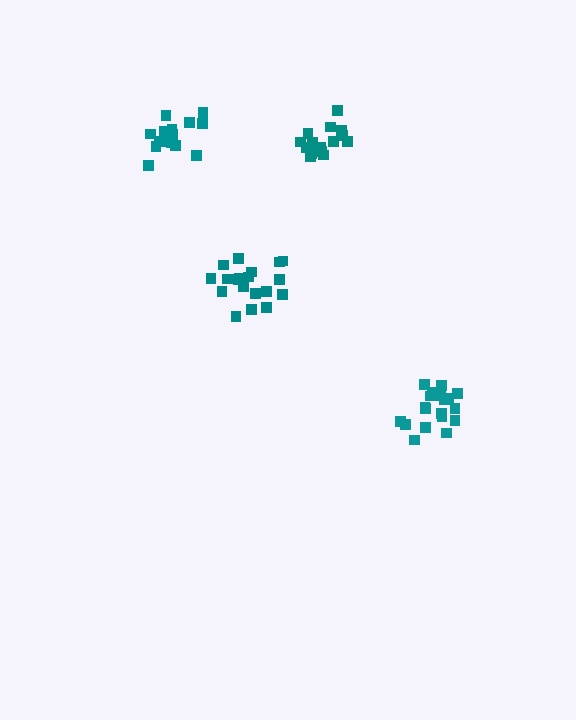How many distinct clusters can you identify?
There are 4 distinct clusters.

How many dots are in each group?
Group 1: 19 dots, Group 2: 19 dots, Group 3: 15 dots, Group 4: 15 dots (68 total).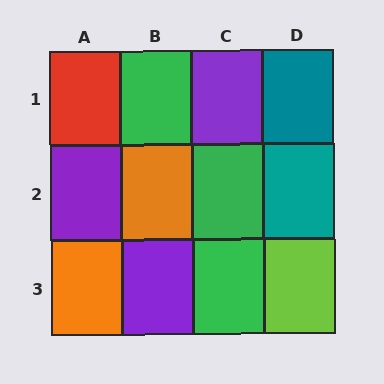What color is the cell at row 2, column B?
Orange.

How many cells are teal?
2 cells are teal.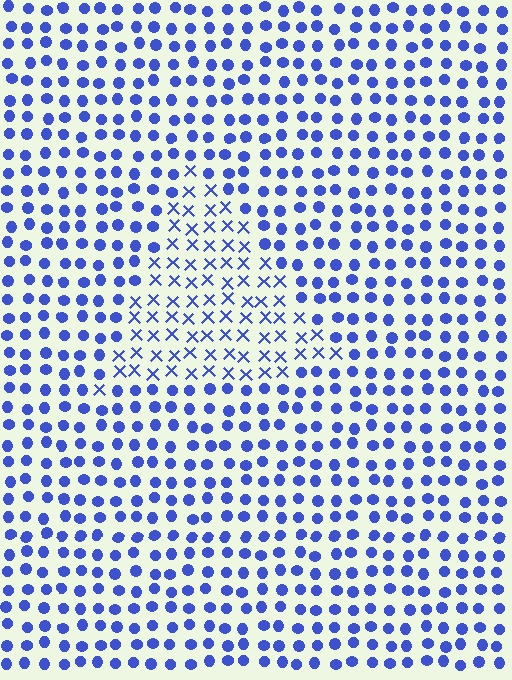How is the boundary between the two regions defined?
The boundary is defined by a change in element shape: X marks inside vs. circles outside. All elements share the same color and spacing.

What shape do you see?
I see a triangle.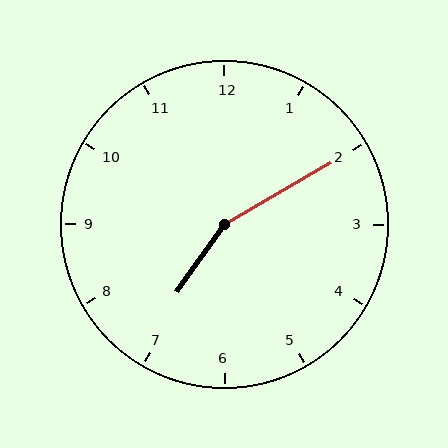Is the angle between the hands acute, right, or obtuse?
It is obtuse.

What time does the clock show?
7:10.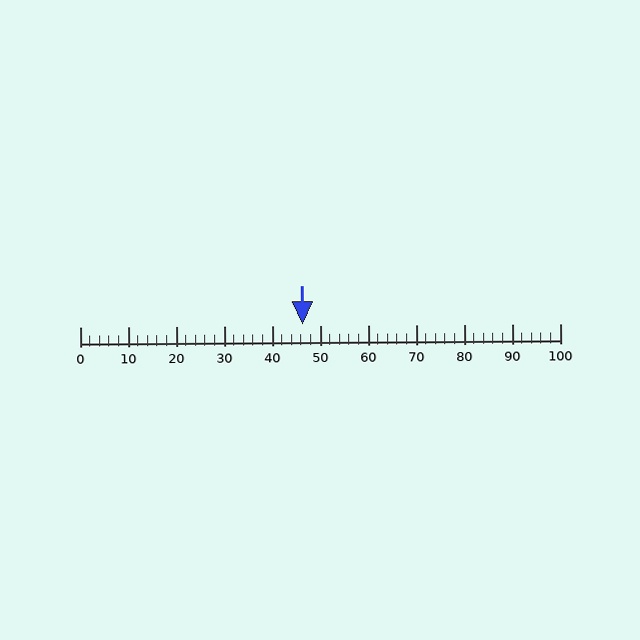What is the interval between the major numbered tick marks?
The major tick marks are spaced 10 units apart.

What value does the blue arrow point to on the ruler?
The blue arrow points to approximately 46.